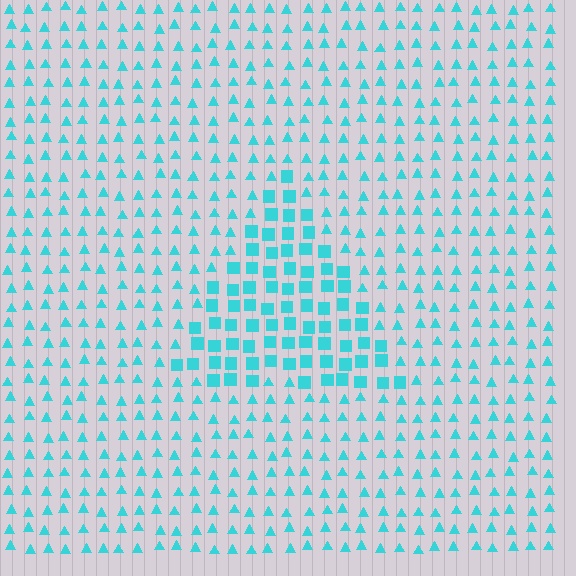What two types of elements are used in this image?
The image uses squares inside the triangle region and triangles outside it.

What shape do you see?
I see a triangle.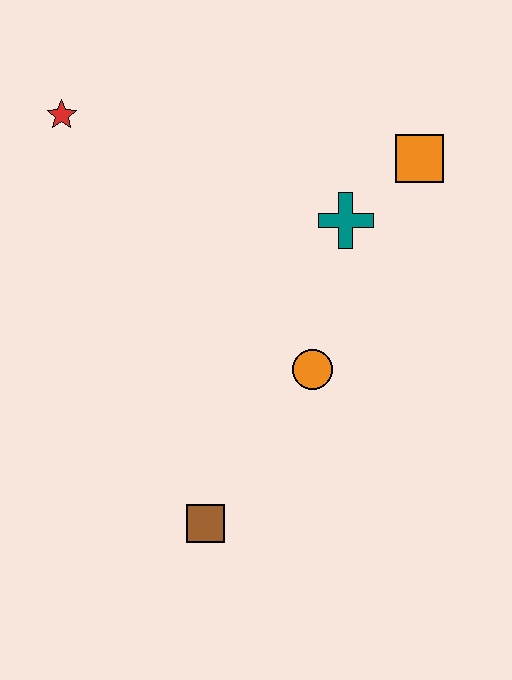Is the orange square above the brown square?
Yes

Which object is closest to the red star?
The teal cross is closest to the red star.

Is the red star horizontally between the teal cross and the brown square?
No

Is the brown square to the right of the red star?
Yes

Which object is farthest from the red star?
The brown square is farthest from the red star.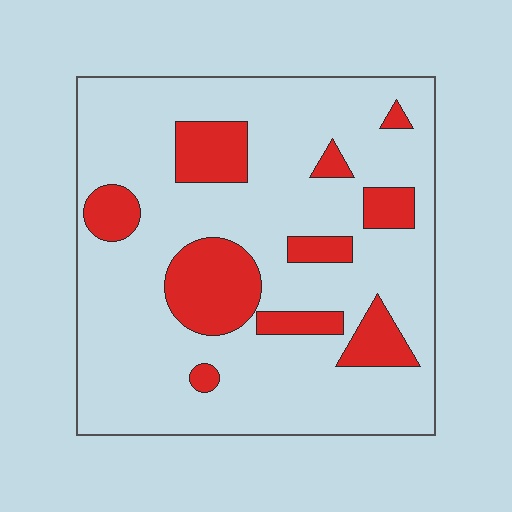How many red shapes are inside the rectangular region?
10.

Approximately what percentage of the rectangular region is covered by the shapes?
Approximately 20%.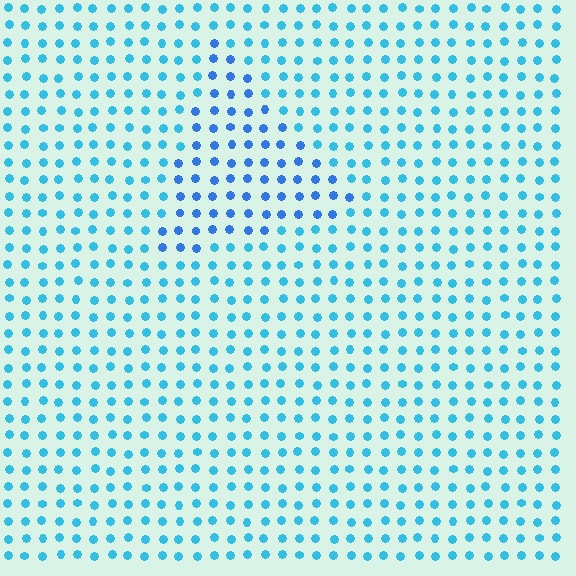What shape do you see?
I see a triangle.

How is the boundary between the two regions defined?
The boundary is defined purely by a slight shift in hue (about 25 degrees). Spacing, size, and orientation are identical on both sides.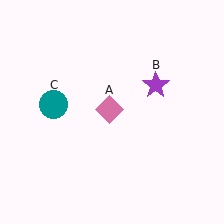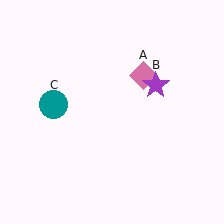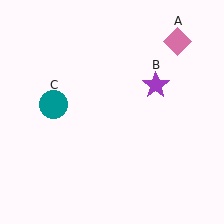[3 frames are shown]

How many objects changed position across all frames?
1 object changed position: pink diamond (object A).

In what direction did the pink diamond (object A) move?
The pink diamond (object A) moved up and to the right.